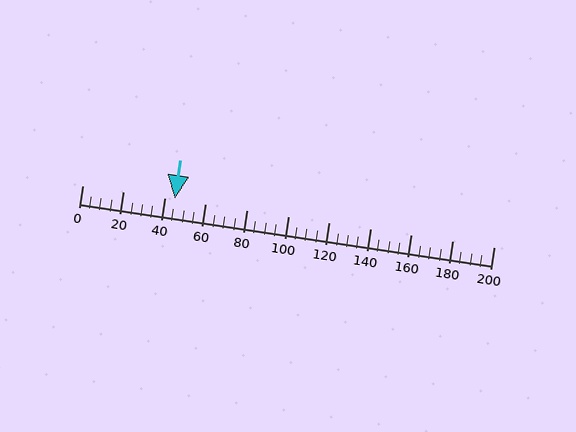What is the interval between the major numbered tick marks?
The major tick marks are spaced 20 units apart.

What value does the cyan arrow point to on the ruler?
The cyan arrow points to approximately 45.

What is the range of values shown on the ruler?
The ruler shows values from 0 to 200.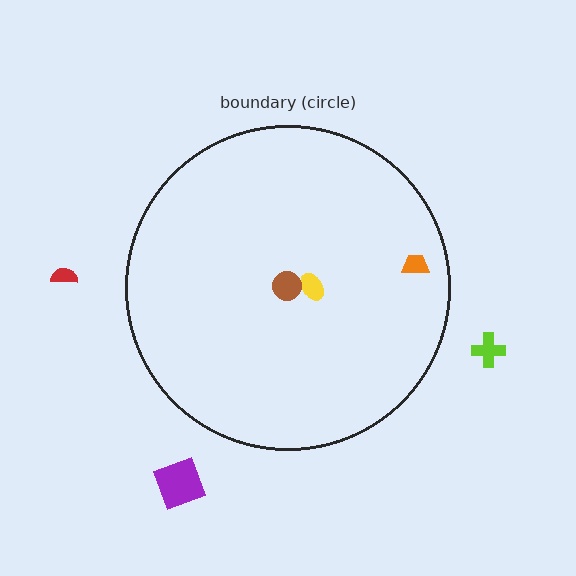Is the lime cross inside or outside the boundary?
Outside.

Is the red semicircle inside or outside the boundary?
Outside.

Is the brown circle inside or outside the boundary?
Inside.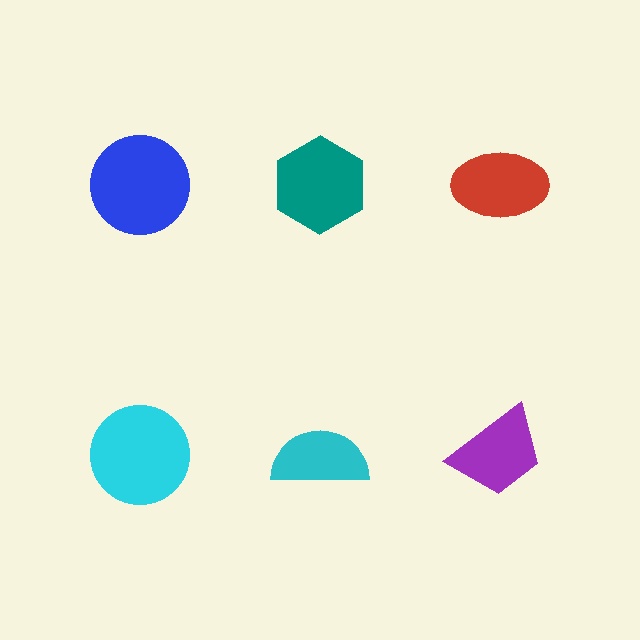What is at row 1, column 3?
A red ellipse.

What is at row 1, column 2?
A teal hexagon.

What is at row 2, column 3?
A purple trapezoid.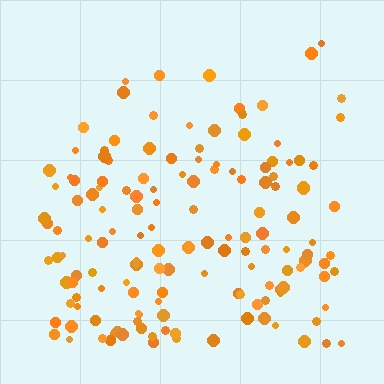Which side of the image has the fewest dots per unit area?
The top.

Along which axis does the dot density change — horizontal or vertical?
Vertical.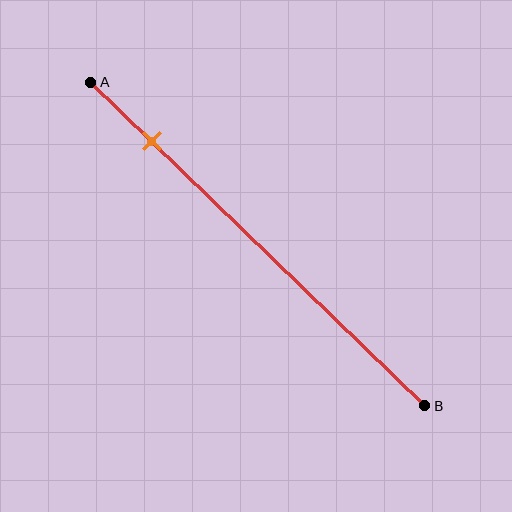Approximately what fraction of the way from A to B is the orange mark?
The orange mark is approximately 20% of the way from A to B.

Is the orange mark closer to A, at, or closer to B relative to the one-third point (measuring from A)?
The orange mark is closer to point A than the one-third point of segment AB.